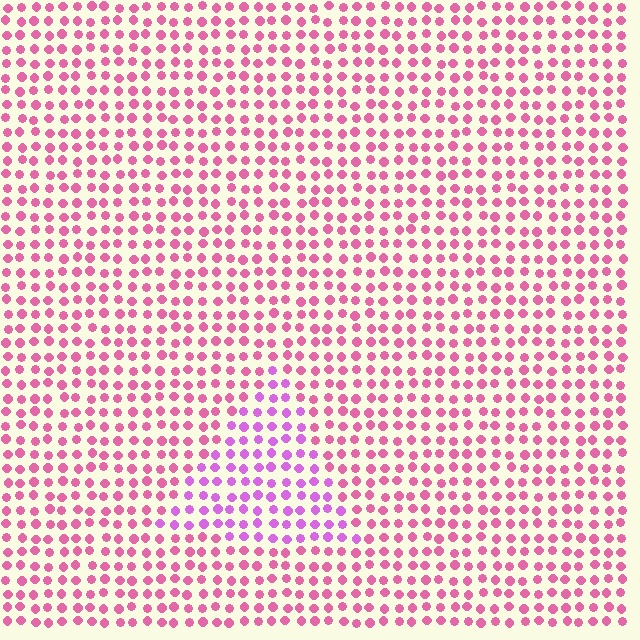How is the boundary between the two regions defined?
The boundary is defined purely by a slight shift in hue (about 35 degrees). Spacing, size, and orientation are identical on both sides.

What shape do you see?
I see a triangle.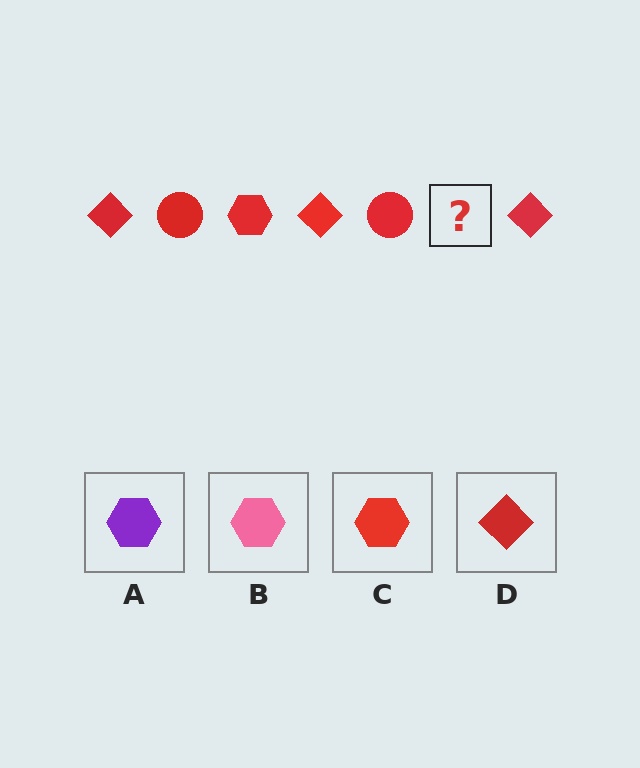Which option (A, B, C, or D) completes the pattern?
C.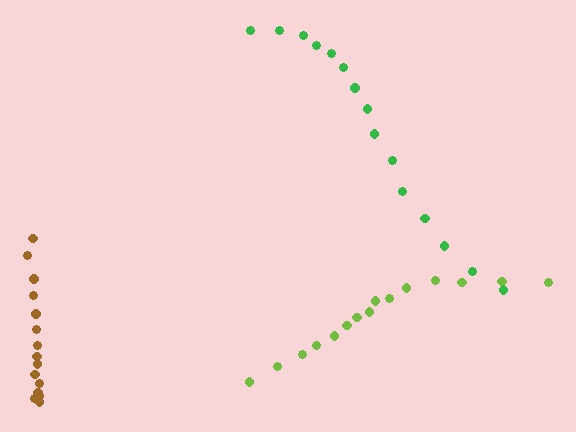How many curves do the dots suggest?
There are 3 distinct paths.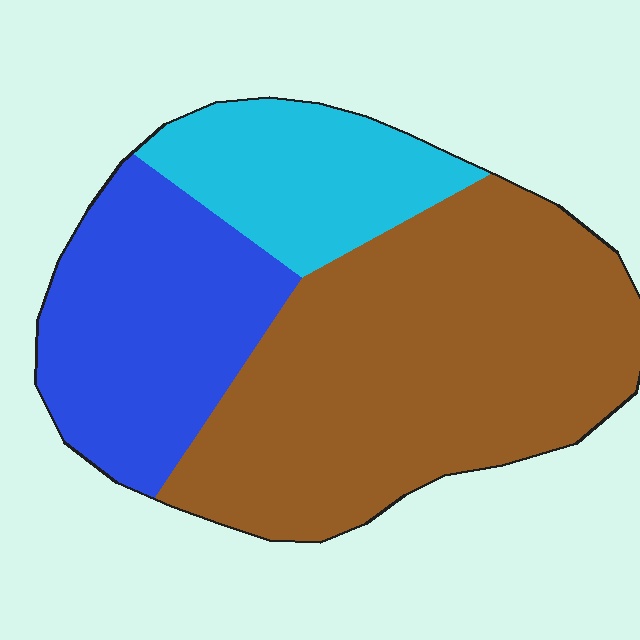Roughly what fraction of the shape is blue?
Blue takes up about one quarter (1/4) of the shape.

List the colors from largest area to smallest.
From largest to smallest: brown, blue, cyan.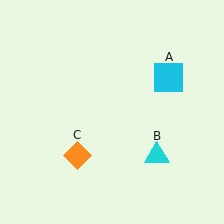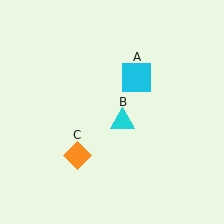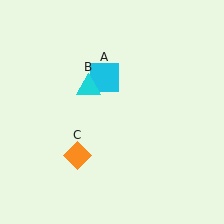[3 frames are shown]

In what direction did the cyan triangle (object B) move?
The cyan triangle (object B) moved up and to the left.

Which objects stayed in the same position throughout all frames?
Orange diamond (object C) remained stationary.